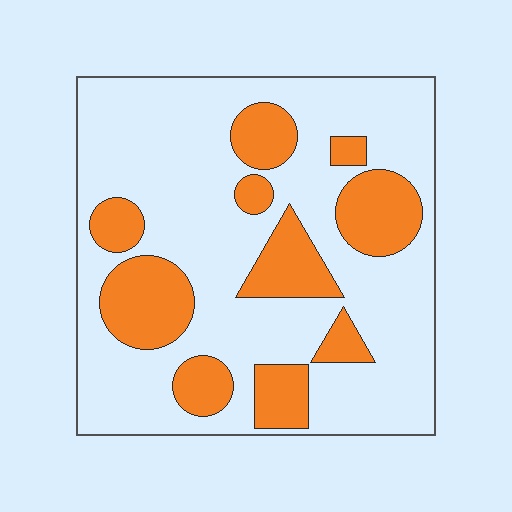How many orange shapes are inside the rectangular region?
10.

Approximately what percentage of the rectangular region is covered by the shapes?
Approximately 25%.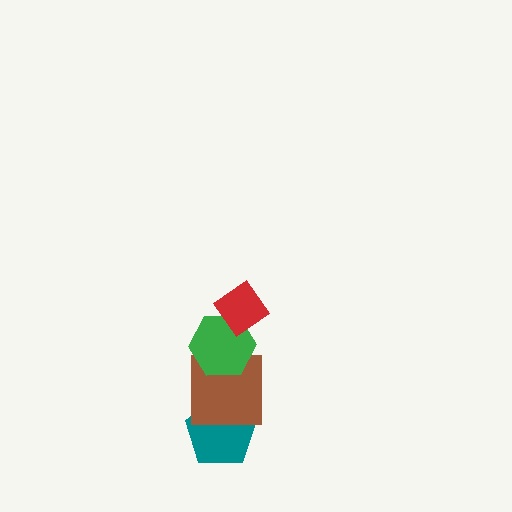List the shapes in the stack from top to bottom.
From top to bottom: the red diamond, the green hexagon, the brown square, the teal pentagon.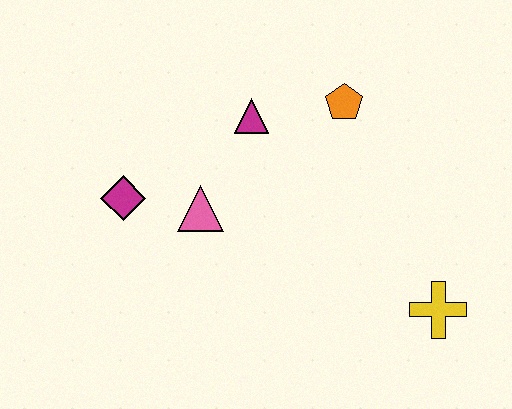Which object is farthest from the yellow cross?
The magenta diamond is farthest from the yellow cross.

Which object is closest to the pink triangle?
The magenta diamond is closest to the pink triangle.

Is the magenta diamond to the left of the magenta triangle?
Yes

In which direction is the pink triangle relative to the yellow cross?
The pink triangle is to the left of the yellow cross.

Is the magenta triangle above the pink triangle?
Yes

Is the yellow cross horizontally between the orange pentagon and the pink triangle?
No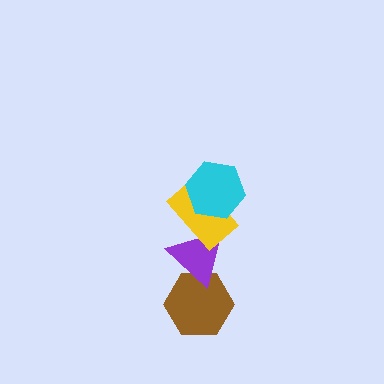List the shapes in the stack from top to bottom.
From top to bottom: the cyan hexagon, the yellow rectangle, the purple triangle, the brown hexagon.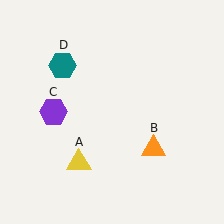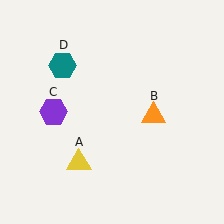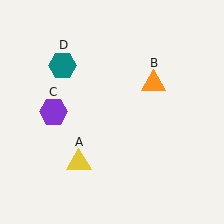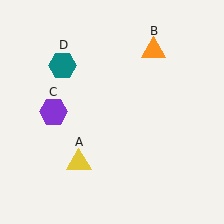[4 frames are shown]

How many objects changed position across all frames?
1 object changed position: orange triangle (object B).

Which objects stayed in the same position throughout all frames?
Yellow triangle (object A) and purple hexagon (object C) and teal hexagon (object D) remained stationary.